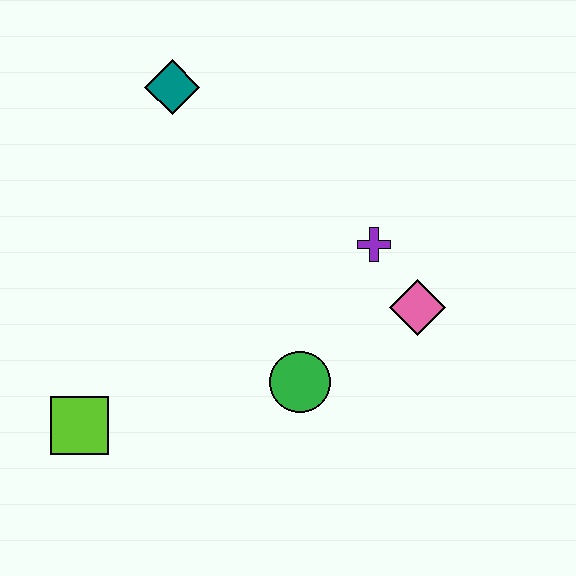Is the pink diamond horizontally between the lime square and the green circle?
No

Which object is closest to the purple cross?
The pink diamond is closest to the purple cross.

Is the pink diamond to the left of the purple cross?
No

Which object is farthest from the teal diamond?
The lime square is farthest from the teal diamond.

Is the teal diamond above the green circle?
Yes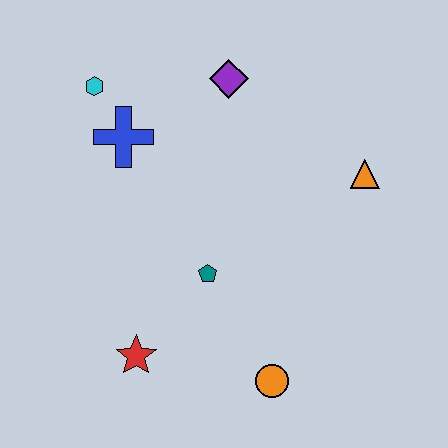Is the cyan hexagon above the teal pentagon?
Yes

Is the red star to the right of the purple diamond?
No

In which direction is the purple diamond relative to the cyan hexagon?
The purple diamond is to the right of the cyan hexagon.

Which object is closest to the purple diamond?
The blue cross is closest to the purple diamond.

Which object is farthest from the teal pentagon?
The cyan hexagon is farthest from the teal pentagon.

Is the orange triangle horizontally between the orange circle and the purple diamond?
No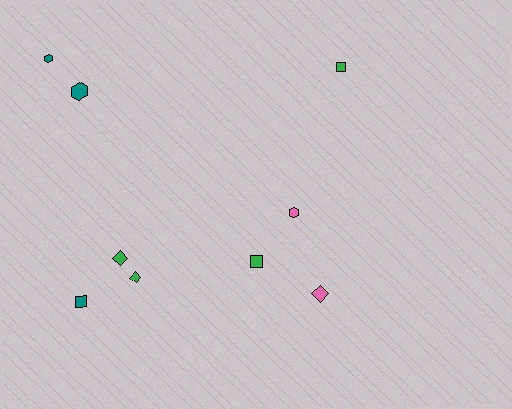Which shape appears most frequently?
Square, with 3 objects.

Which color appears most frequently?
Green, with 4 objects.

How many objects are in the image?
There are 9 objects.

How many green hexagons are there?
There are no green hexagons.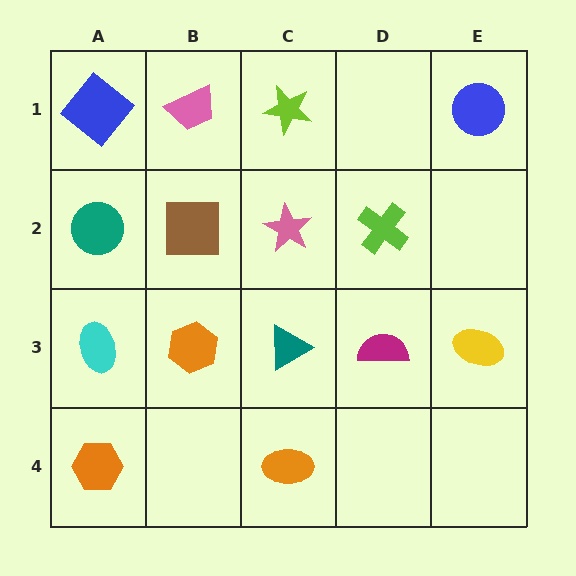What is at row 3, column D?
A magenta semicircle.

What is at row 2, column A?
A teal circle.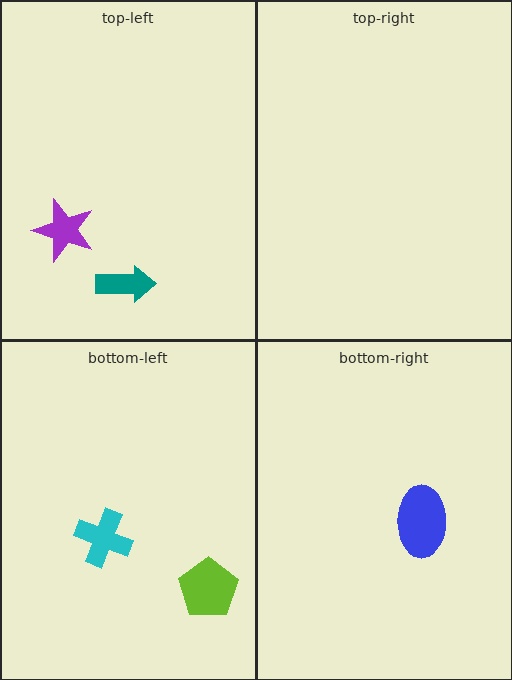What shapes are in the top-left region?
The teal arrow, the purple star.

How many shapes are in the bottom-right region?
1.